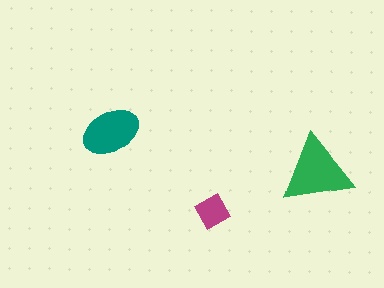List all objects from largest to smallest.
The green triangle, the teal ellipse, the magenta diamond.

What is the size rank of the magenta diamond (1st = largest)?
3rd.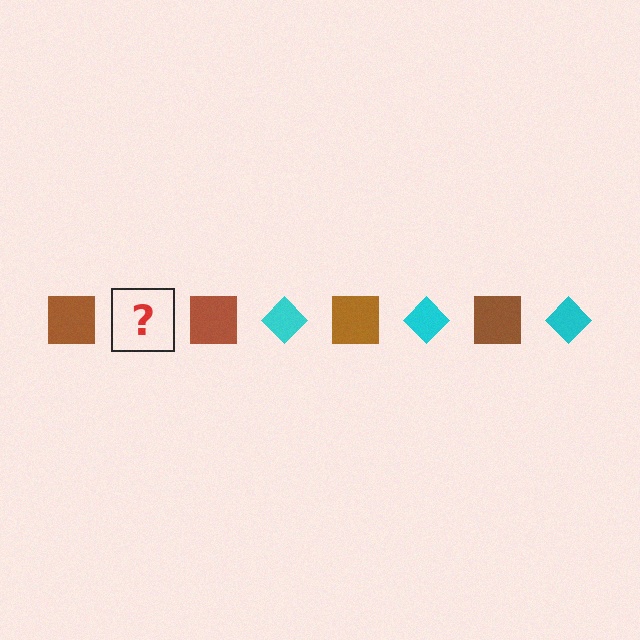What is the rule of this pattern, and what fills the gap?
The rule is that the pattern alternates between brown square and cyan diamond. The gap should be filled with a cyan diamond.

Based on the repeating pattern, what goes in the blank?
The blank should be a cyan diamond.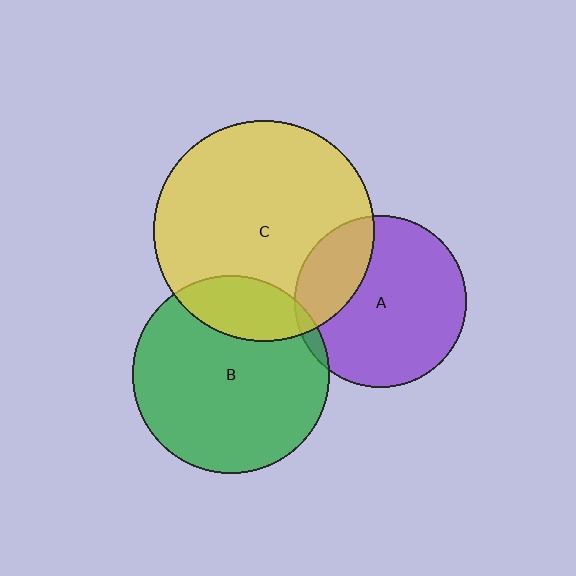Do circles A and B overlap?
Yes.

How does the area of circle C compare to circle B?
Approximately 1.3 times.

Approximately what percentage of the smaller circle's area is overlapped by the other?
Approximately 5%.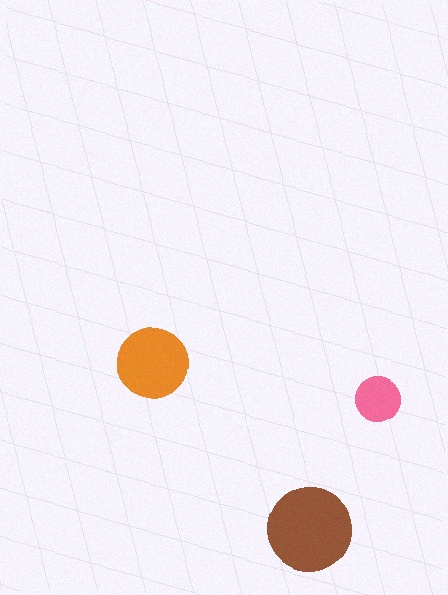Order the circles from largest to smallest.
the brown one, the orange one, the pink one.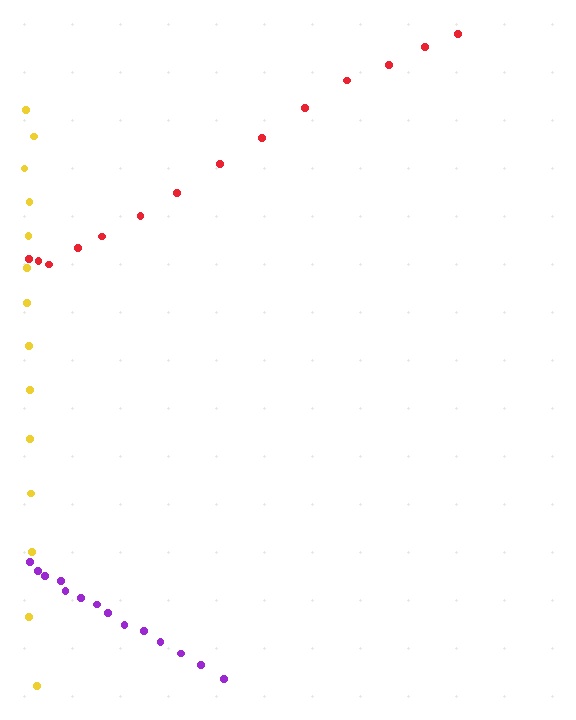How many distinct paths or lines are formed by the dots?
There are 3 distinct paths.